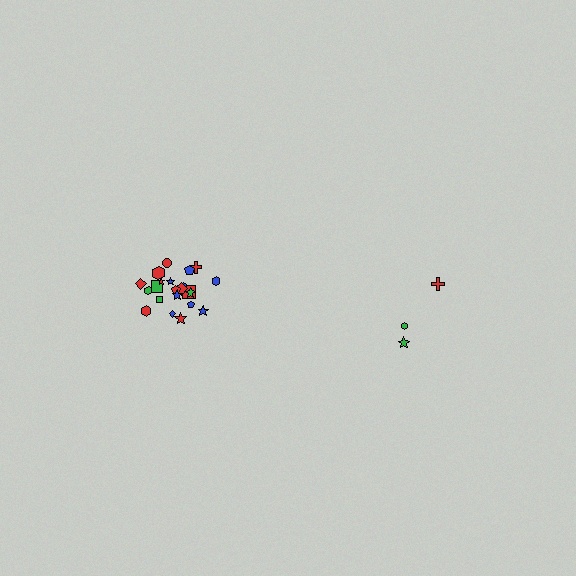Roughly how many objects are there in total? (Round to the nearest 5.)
Roughly 25 objects in total.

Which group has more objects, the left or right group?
The left group.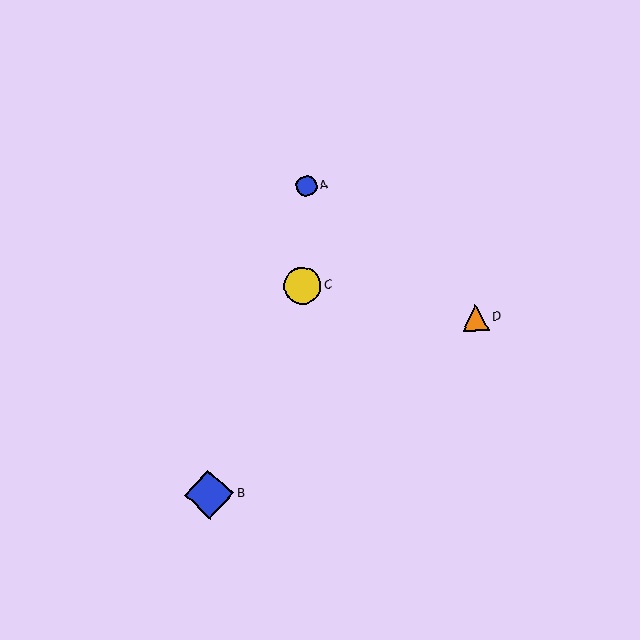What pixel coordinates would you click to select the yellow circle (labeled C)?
Click at (302, 286) to select the yellow circle C.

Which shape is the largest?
The blue diamond (labeled B) is the largest.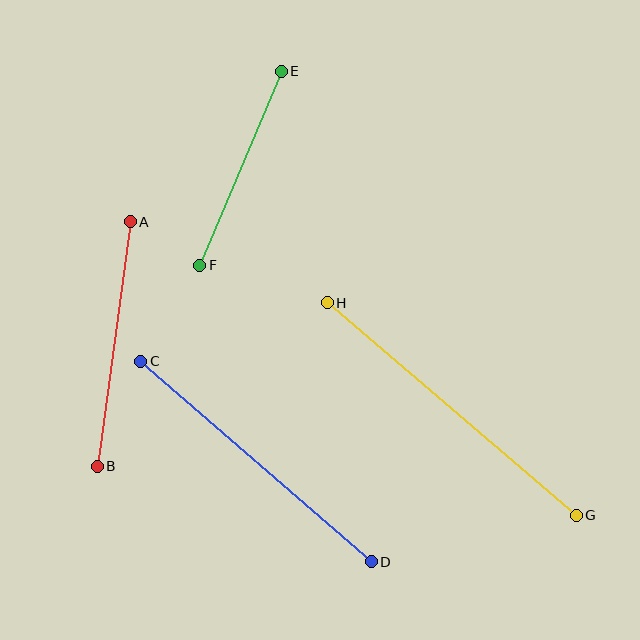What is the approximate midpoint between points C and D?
The midpoint is at approximately (256, 462) pixels.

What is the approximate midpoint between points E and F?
The midpoint is at approximately (240, 168) pixels.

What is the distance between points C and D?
The distance is approximately 305 pixels.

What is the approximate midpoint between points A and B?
The midpoint is at approximately (114, 344) pixels.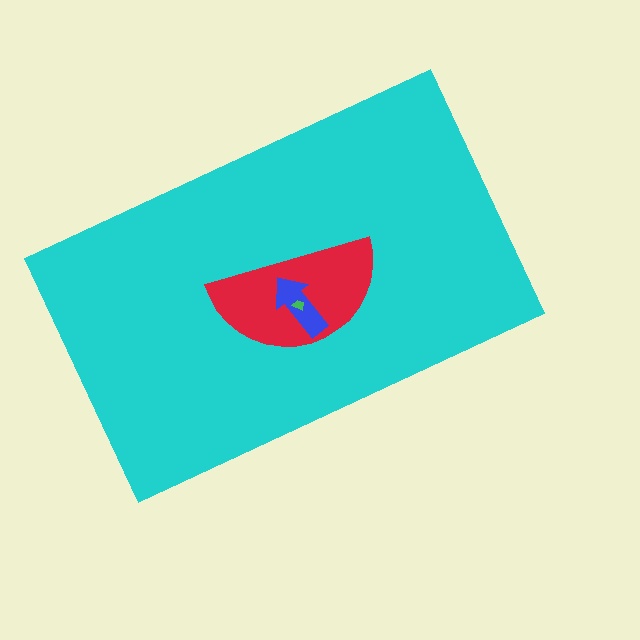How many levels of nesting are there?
4.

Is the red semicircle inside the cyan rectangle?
Yes.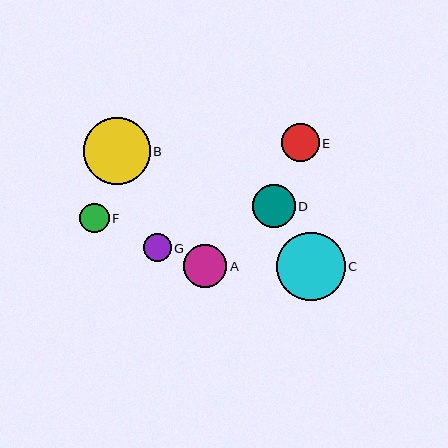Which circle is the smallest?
Circle G is the smallest with a size of approximately 28 pixels.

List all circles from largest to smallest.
From largest to smallest: C, B, A, D, E, F, G.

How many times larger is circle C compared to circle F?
Circle C is approximately 2.4 times the size of circle F.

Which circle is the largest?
Circle C is the largest with a size of approximately 68 pixels.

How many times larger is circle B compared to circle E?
Circle B is approximately 1.7 times the size of circle E.